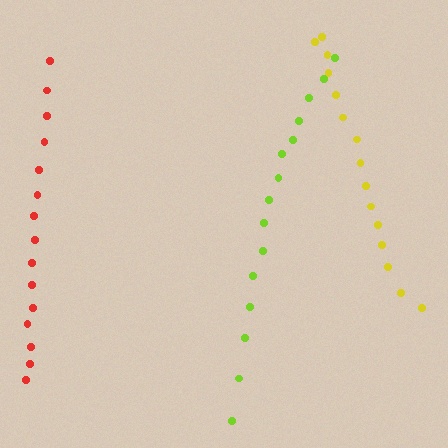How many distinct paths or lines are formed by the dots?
There are 3 distinct paths.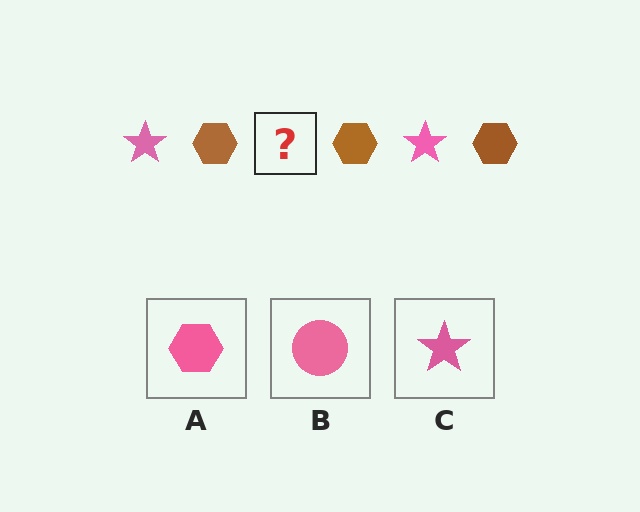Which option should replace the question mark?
Option C.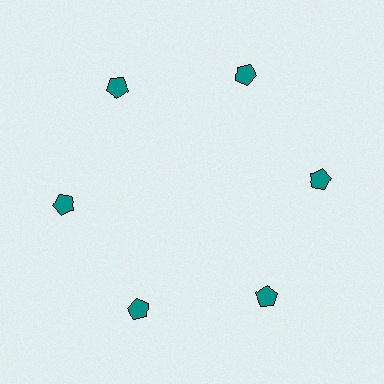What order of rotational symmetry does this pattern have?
This pattern has 6-fold rotational symmetry.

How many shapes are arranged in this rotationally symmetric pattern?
There are 6 shapes, arranged in 6 groups of 1.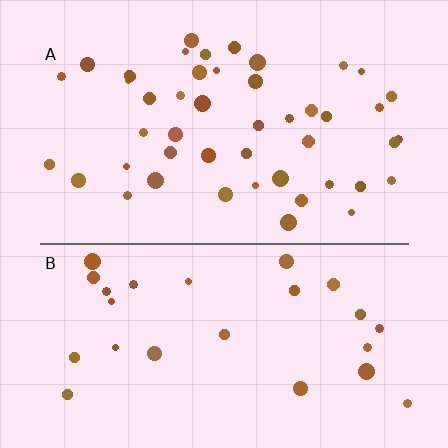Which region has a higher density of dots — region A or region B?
A (the top).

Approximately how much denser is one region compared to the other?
Approximately 1.8× — region A over region B.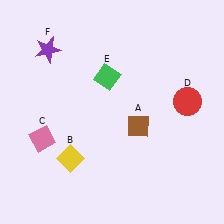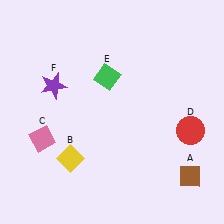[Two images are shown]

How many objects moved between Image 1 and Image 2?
3 objects moved between the two images.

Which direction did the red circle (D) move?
The red circle (D) moved down.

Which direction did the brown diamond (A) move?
The brown diamond (A) moved right.